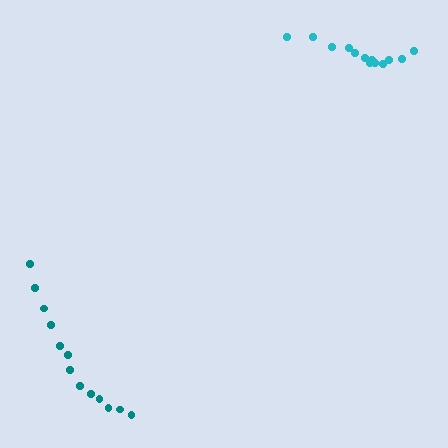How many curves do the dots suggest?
There are 2 distinct paths.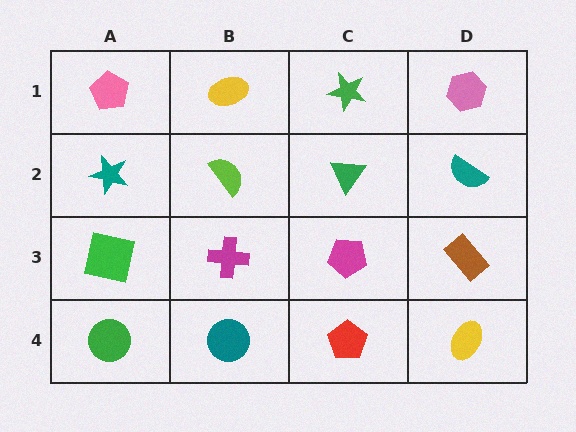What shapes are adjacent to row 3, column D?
A teal semicircle (row 2, column D), a yellow ellipse (row 4, column D), a magenta pentagon (row 3, column C).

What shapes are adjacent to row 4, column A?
A green square (row 3, column A), a teal circle (row 4, column B).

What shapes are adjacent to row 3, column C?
A green triangle (row 2, column C), a red pentagon (row 4, column C), a magenta cross (row 3, column B), a brown rectangle (row 3, column D).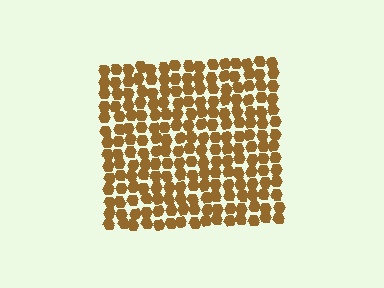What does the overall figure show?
The overall figure shows a square.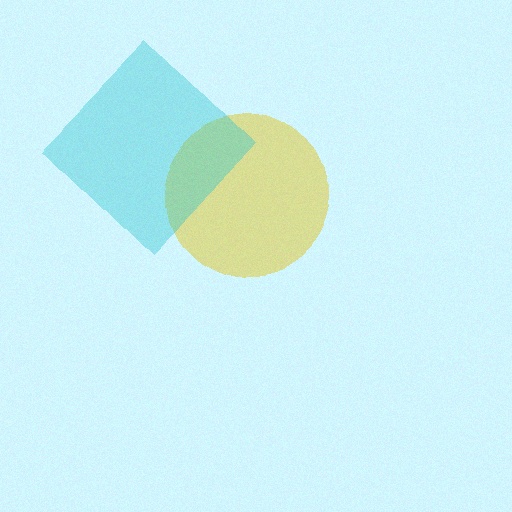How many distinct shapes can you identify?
There are 2 distinct shapes: a yellow circle, a cyan diamond.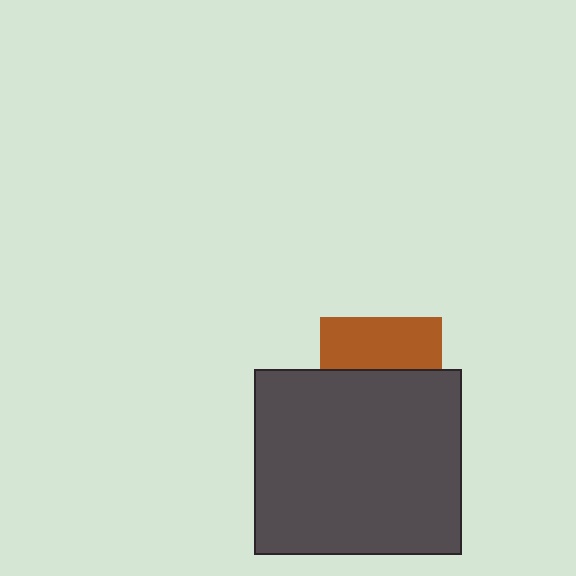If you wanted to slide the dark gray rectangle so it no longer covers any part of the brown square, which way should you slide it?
Slide it down — that is the most direct way to separate the two shapes.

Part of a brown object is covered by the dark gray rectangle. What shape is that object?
It is a square.